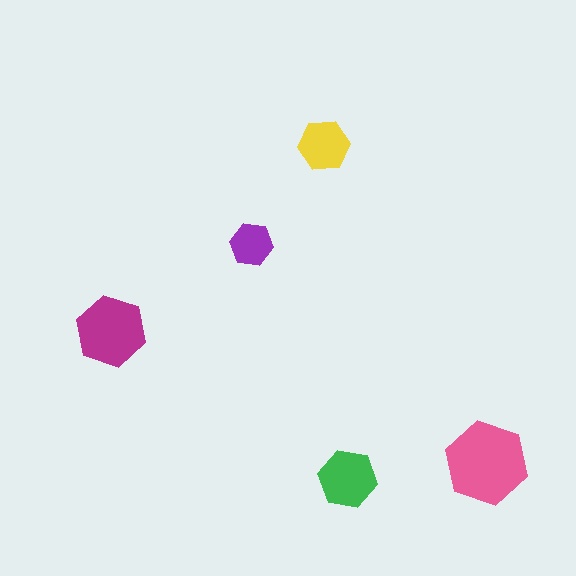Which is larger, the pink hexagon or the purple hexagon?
The pink one.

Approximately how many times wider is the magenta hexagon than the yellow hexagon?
About 1.5 times wider.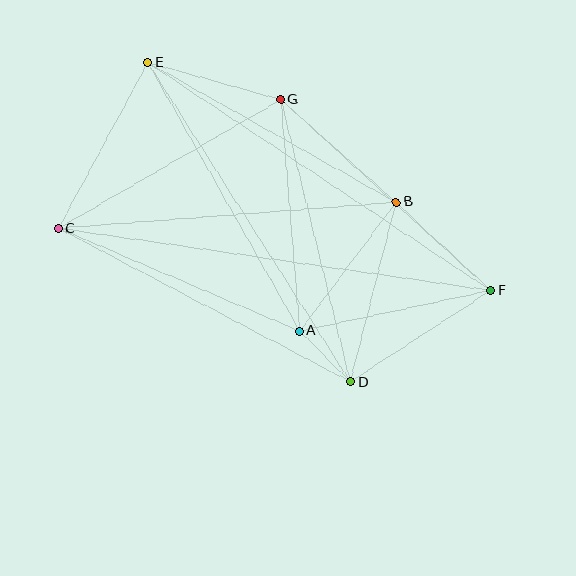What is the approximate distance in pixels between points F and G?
The distance between F and G is approximately 284 pixels.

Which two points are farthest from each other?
Points C and F are farthest from each other.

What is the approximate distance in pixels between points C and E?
The distance between C and E is approximately 189 pixels.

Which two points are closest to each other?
Points A and D are closest to each other.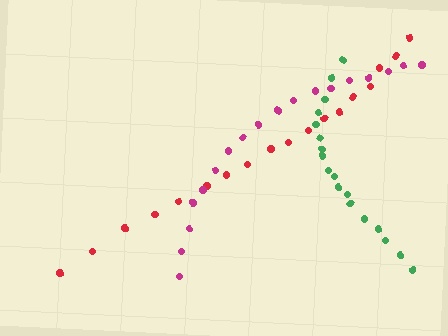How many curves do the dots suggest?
There are 3 distinct paths.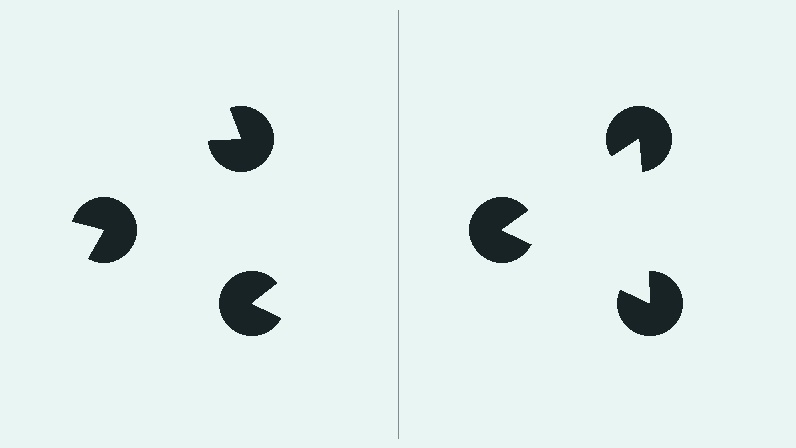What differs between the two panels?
The pac-man discs are positioned identically on both sides; only the wedge orientations differ. On the right they align to a triangle; on the left they are misaligned.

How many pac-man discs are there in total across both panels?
6 — 3 on each side.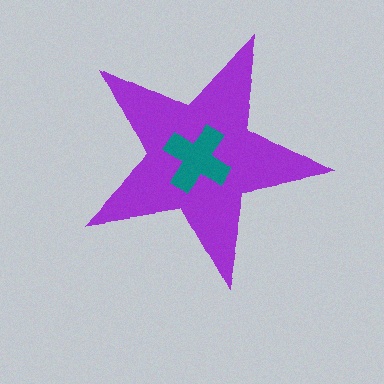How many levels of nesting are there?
2.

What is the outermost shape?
The purple star.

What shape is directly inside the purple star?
The teal cross.